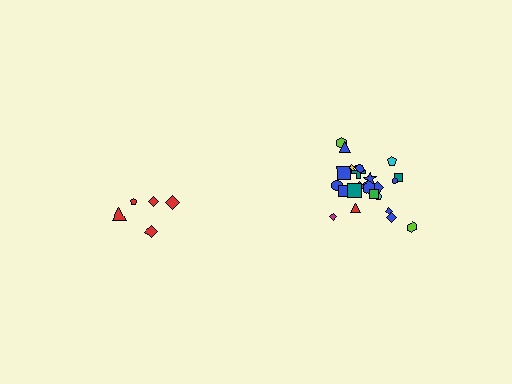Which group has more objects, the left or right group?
The right group.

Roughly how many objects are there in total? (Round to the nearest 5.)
Roughly 30 objects in total.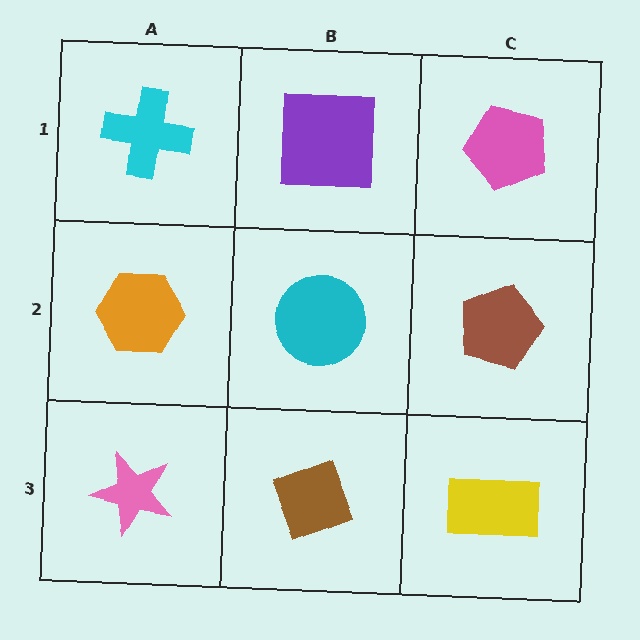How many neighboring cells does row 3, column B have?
3.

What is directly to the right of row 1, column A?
A purple square.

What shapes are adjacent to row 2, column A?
A cyan cross (row 1, column A), a pink star (row 3, column A), a cyan circle (row 2, column B).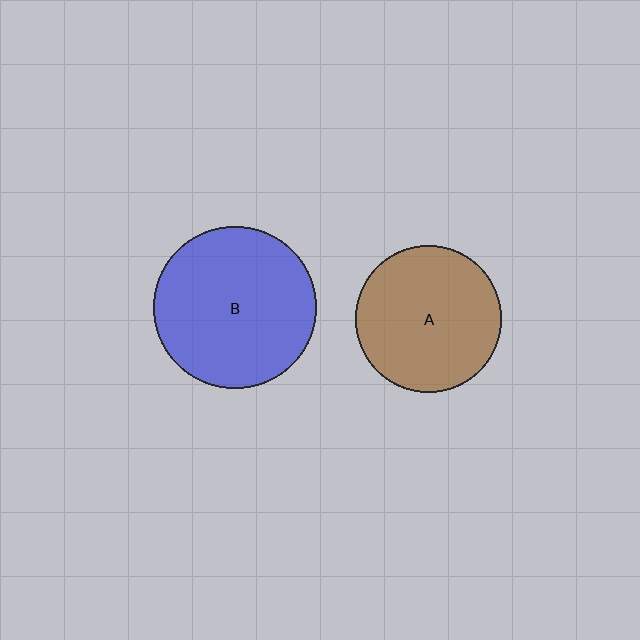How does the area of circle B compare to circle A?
Approximately 1.2 times.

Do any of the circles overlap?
No, none of the circles overlap.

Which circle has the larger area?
Circle B (blue).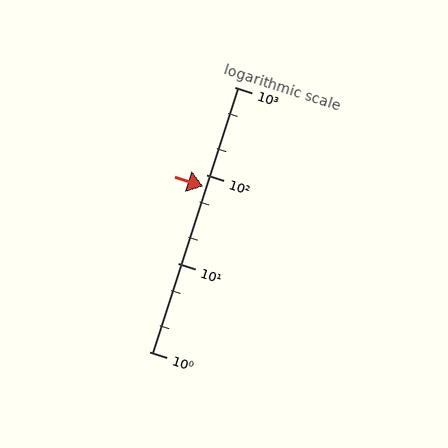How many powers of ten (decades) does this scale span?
The scale spans 3 decades, from 1 to 1000.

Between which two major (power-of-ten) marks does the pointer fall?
The pointer is between 10 and 100.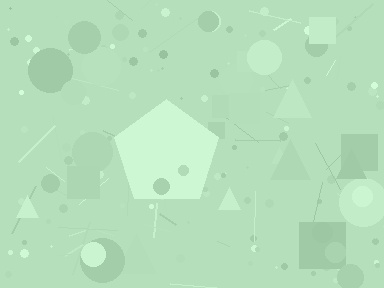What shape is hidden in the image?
A pentagon is hidden in the image.